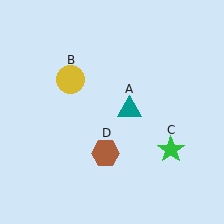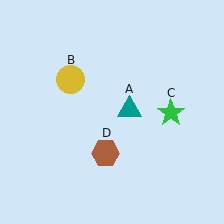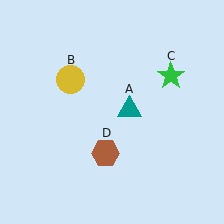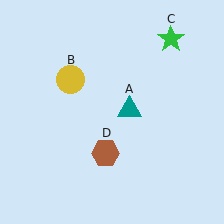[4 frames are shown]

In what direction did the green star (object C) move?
The green star (object C) moved up.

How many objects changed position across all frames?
1 object changed position: green star (object C).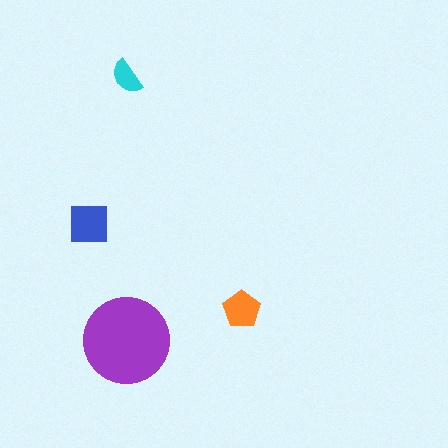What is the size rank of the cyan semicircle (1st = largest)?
4th.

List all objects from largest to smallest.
The purple circle, the blue square, the orange pentagon, the cyan semicircle.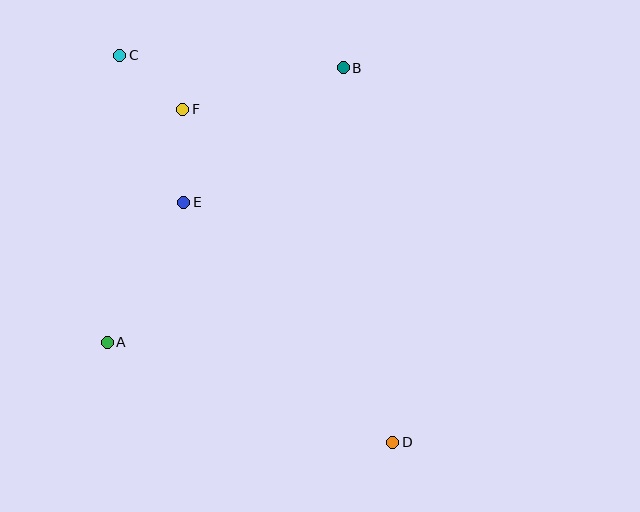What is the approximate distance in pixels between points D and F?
The distance between D and F is approximately 394 pixels.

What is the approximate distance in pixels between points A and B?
The distance between A and B is approximately 362 pixels.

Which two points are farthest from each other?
Points C and D are farthest from each other.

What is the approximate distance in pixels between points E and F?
The distance between E and F is approximately 93 pixels.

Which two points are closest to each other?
Points C and F are closest to each other.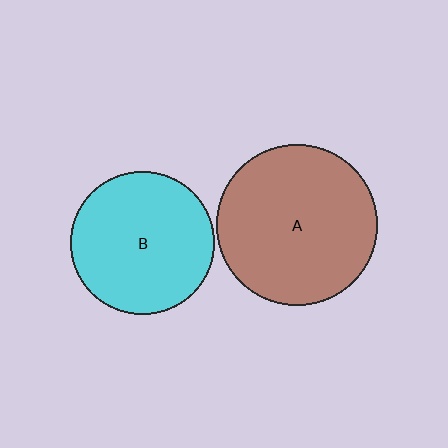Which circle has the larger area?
Circle A (brown).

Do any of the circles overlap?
No, none of the circles overlap.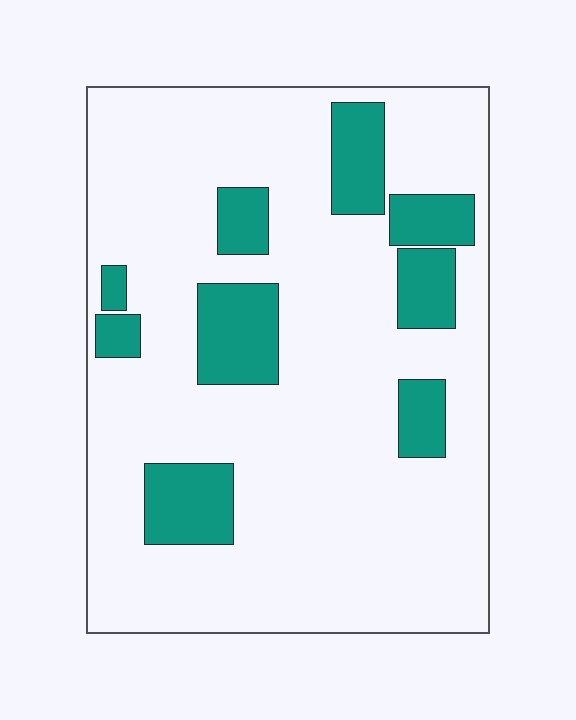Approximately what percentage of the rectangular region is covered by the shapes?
Approximately 20%.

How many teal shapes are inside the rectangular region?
9.